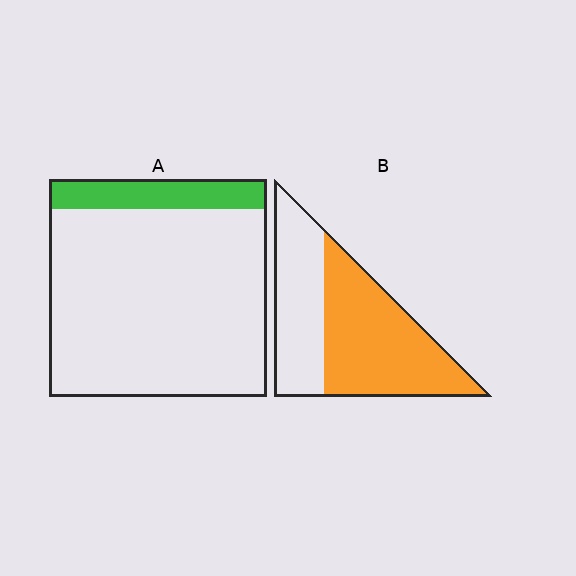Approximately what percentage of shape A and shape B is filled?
A is approximately 15% and B is approximately 60%.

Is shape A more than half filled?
No.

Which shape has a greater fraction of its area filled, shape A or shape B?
Shape B.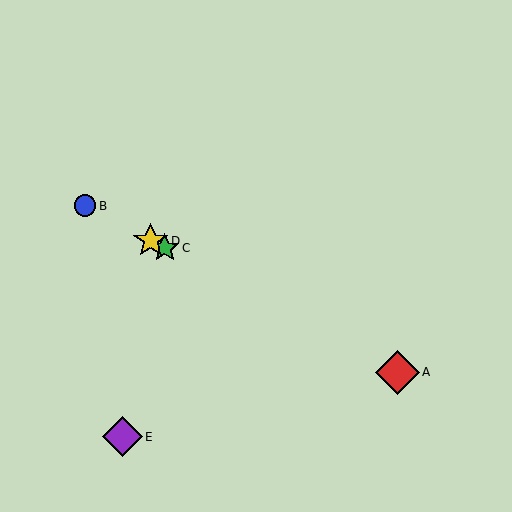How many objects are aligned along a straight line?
4 objects (A, B, C, D) are aligned along a straight line.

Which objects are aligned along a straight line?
Objects A, B, C, D are aligned along a straight line.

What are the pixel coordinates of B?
Object B is at (85, 206).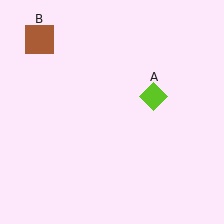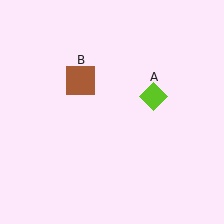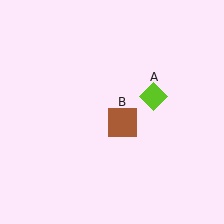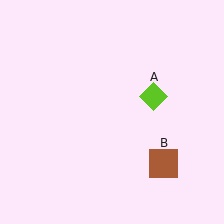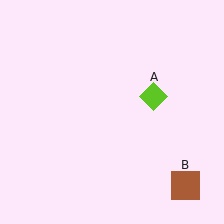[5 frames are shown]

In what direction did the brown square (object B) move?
The brown square (object B) moved down and to the right.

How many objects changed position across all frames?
1 object changed position: brown square (object B).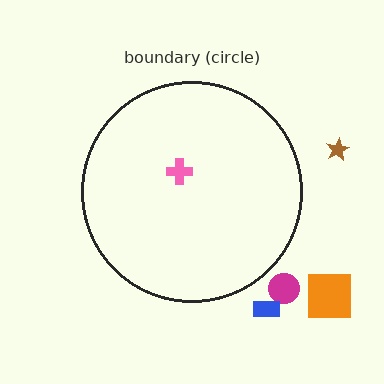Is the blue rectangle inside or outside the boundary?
Outside.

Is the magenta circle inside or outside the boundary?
Outside.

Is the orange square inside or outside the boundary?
Outside.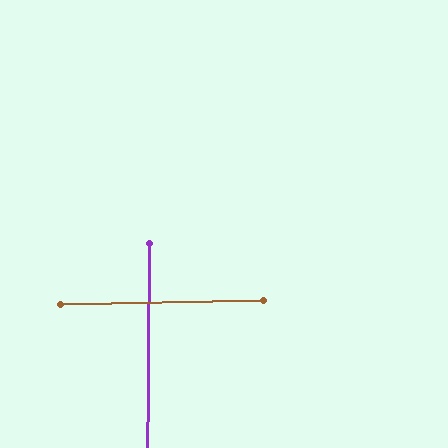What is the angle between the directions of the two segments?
Approximately 88 degrees.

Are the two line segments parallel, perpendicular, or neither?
Perpendicular — they meet at approximately 88°.